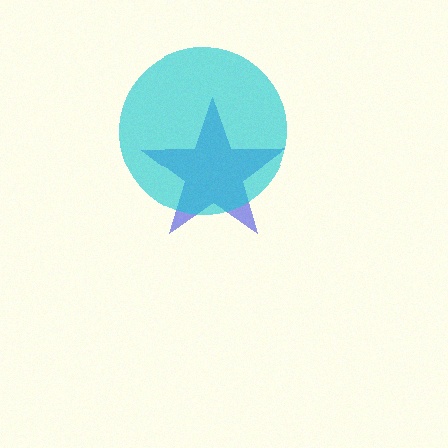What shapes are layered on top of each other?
The layered shapes are: a blue star, a cyan circle.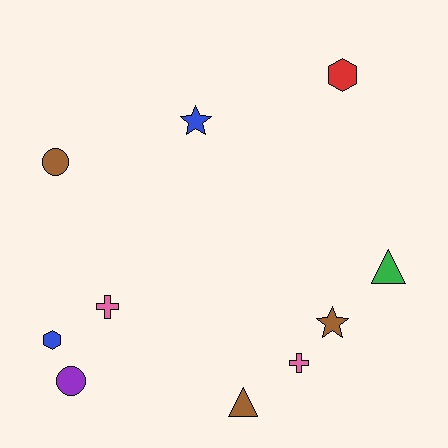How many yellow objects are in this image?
There are no yellow objects.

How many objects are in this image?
There are 10 objects.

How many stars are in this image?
There are 2 stars.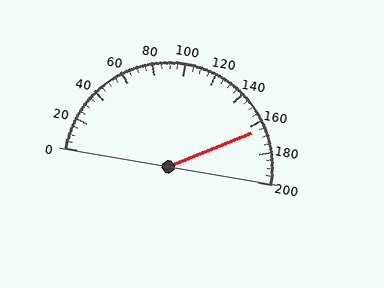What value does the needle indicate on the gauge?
The needle indicates approximately 165.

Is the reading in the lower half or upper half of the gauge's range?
The reading is in the upper half of the range (0 to 200).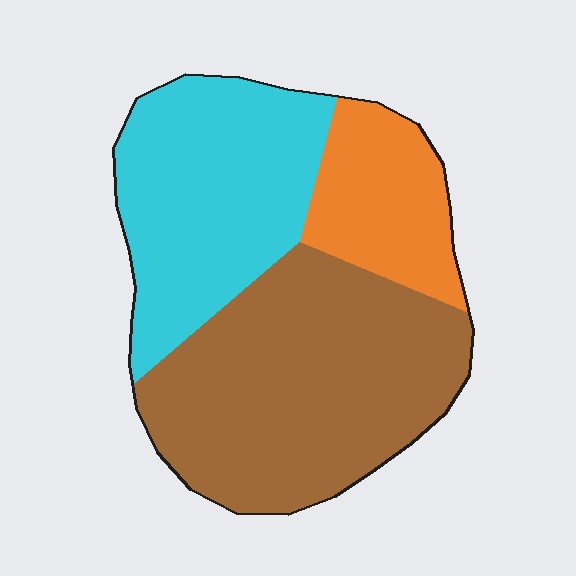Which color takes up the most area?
Brown, at roughly 50%.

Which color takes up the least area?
Orange, at roughly 20%.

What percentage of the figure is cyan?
Cyan covers 35% of the figure.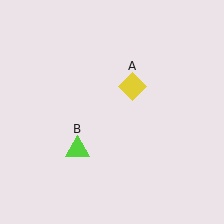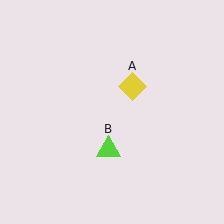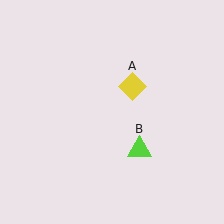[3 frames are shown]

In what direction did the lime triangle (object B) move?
The lime triangle (object B) moved right.